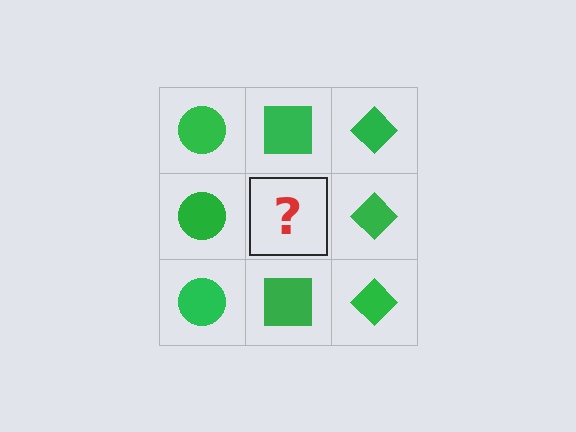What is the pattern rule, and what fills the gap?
The rule is that each column has a consistent shape. The gap should be filled with a green square.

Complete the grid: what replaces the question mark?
The question mark should be replaced with a green square.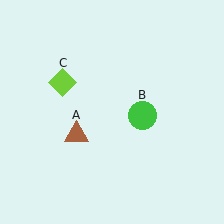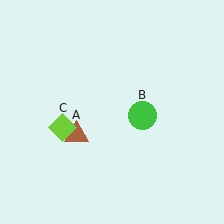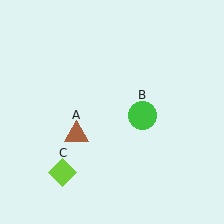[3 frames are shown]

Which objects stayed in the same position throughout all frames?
Brown triangle (object A) and green circle (object B) remained stationary.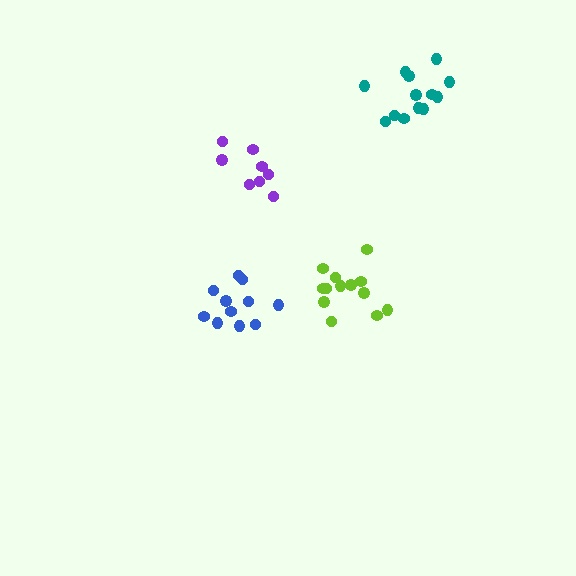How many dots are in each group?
Group 1: 13 dots, Group 2: 8 dots, Group 3: 11 dots, Group 4: 13 dots (45 total).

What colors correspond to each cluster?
The clusters are colored: teal, purple, blue, lime.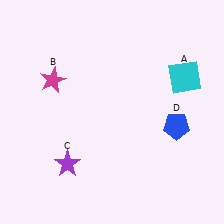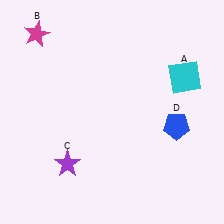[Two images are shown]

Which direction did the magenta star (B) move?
The magenta star (B) moved up.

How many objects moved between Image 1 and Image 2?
1 object moved between the two images.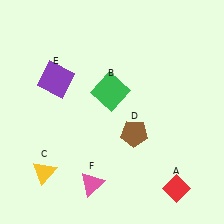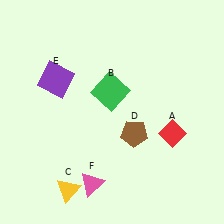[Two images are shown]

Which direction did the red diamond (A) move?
The red diamond (A) moved up.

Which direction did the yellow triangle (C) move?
The yellow triangle (C) moved right.